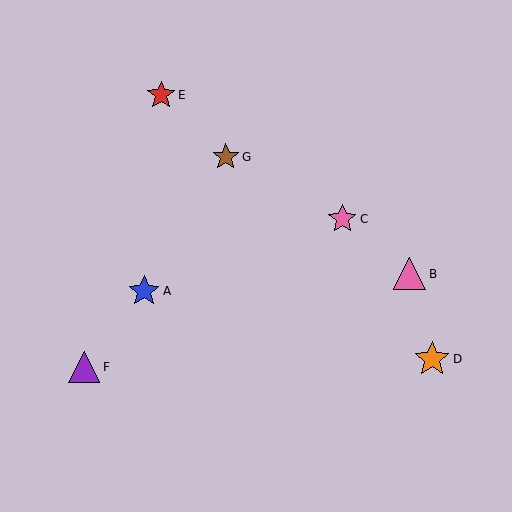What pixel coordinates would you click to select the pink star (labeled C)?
Click at (342, 219) to select the pink star C.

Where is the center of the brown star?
The center of the brown star is at (226, 157).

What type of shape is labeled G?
Shape G is a brown star.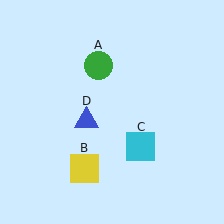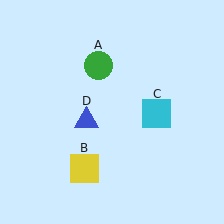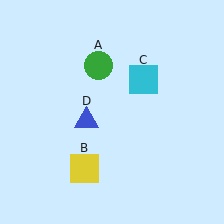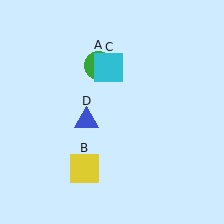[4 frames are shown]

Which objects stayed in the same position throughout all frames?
Green circle (object A) and yellow square (object B) and blue triangle (object D) remained stationary.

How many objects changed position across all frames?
1 object changed position: cyan square (object C).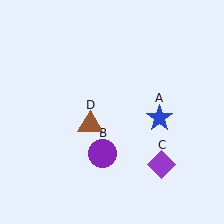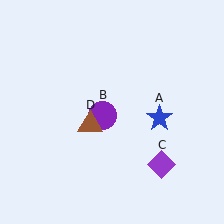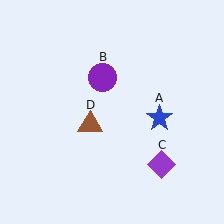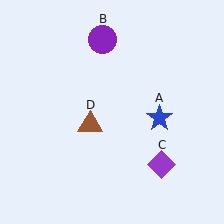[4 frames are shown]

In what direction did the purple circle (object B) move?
The purple circle (object B) moved up.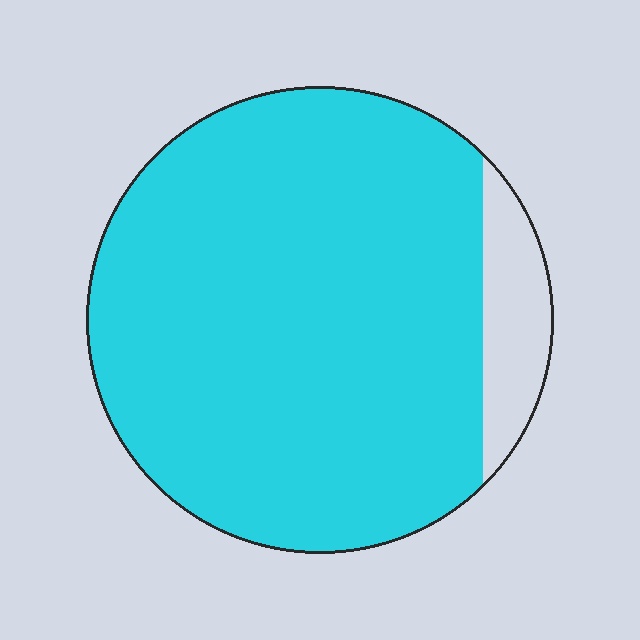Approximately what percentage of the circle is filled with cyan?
Approximately 90%.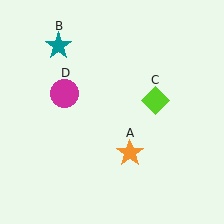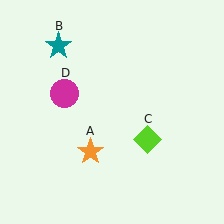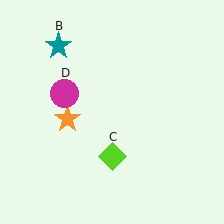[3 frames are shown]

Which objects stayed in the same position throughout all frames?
Teal star (object B) and magenta circle (object D) remained stationary.